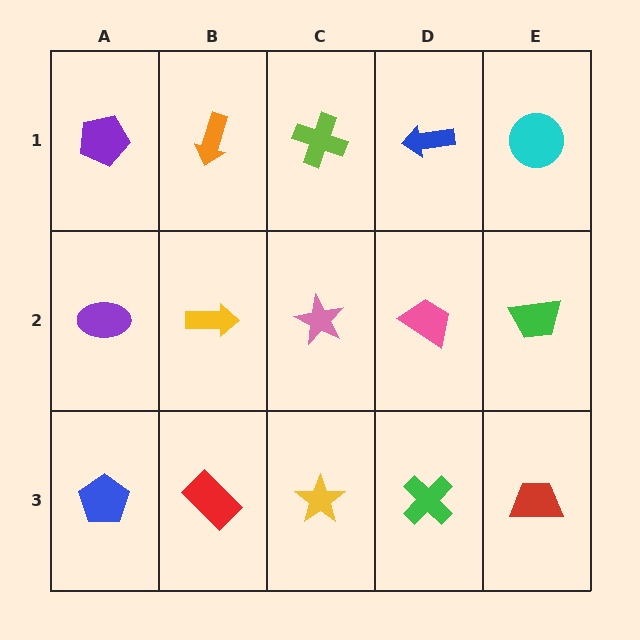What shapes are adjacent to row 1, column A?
A purple ellipse (row 2, column A), an orange arrow (row 1, column B).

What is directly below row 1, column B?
A yellow arrow.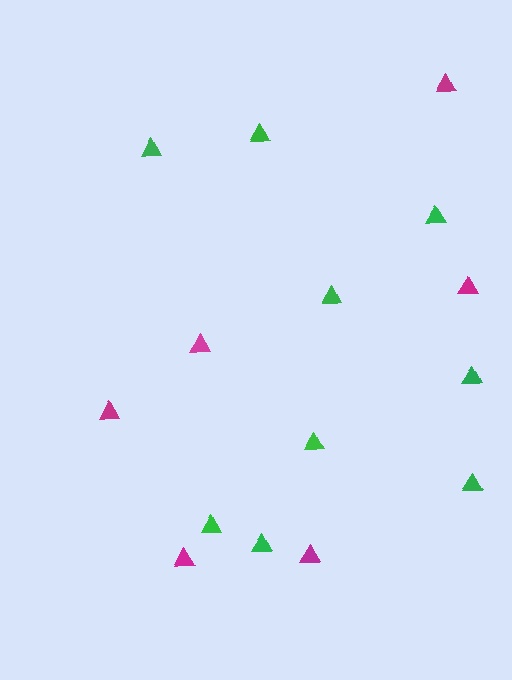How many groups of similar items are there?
There are 2 groups: one group of green triangles (9) and one group of magenta triangles (6).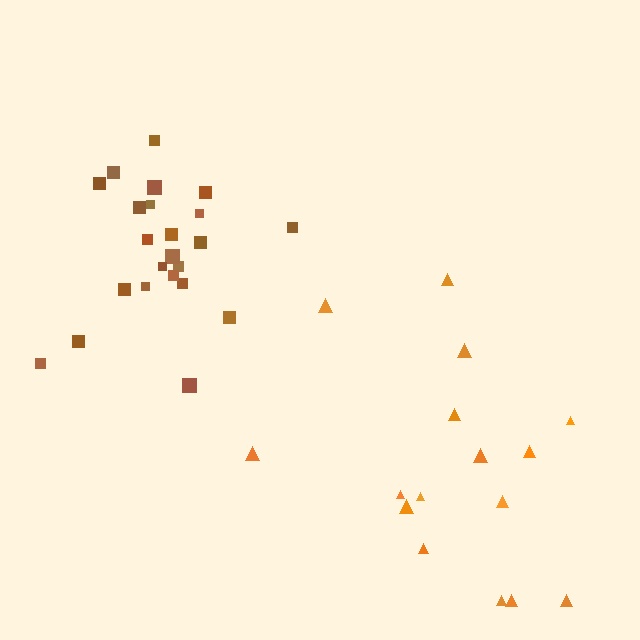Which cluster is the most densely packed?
Brown.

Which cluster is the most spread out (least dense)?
Orange.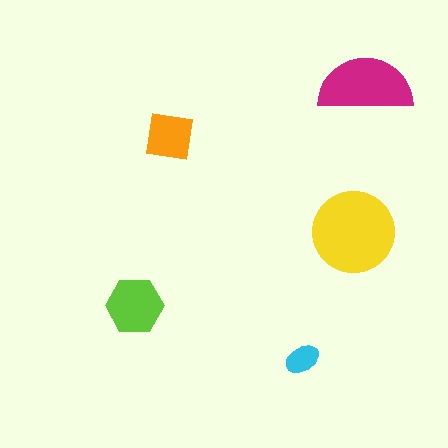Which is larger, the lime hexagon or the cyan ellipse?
The lime hexagon.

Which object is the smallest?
The cyan ellipse.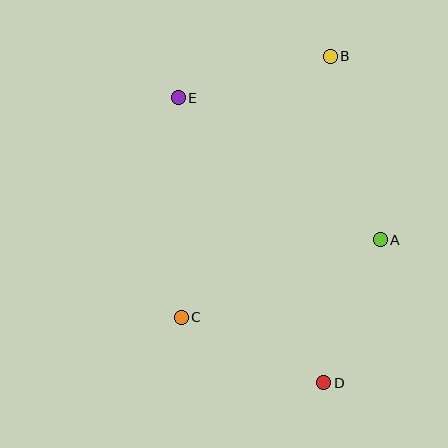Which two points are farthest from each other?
Points B and D are farthest from each other.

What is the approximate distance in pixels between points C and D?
The distance between C and D is approximately 157 pixels.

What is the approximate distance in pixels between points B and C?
The distance between B and C is approximately 301 pixels.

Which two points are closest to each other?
Points A and D are closest to each other.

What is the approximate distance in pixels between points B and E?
The distance between B and E is approximately 158 pixels.